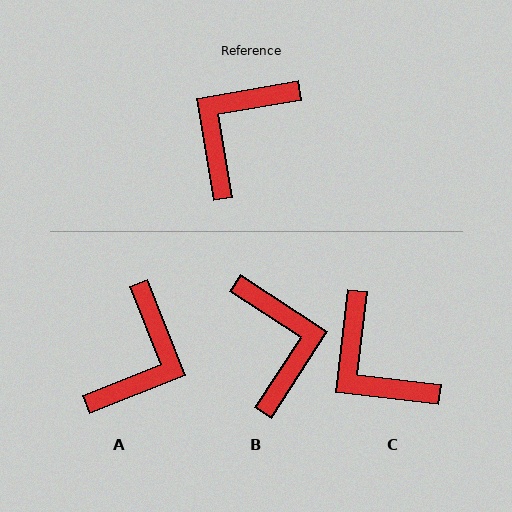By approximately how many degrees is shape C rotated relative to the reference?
Approximately 74 degrees counter-clockwise.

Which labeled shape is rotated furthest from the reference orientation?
A, about 168 degrees away.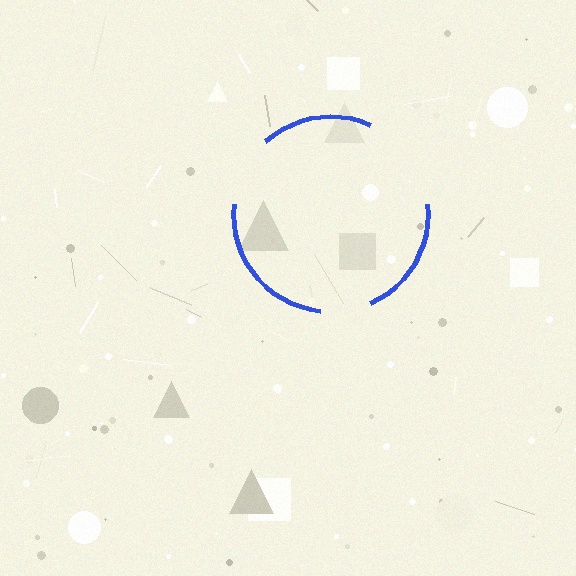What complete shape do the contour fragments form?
The contour fragments form a circle.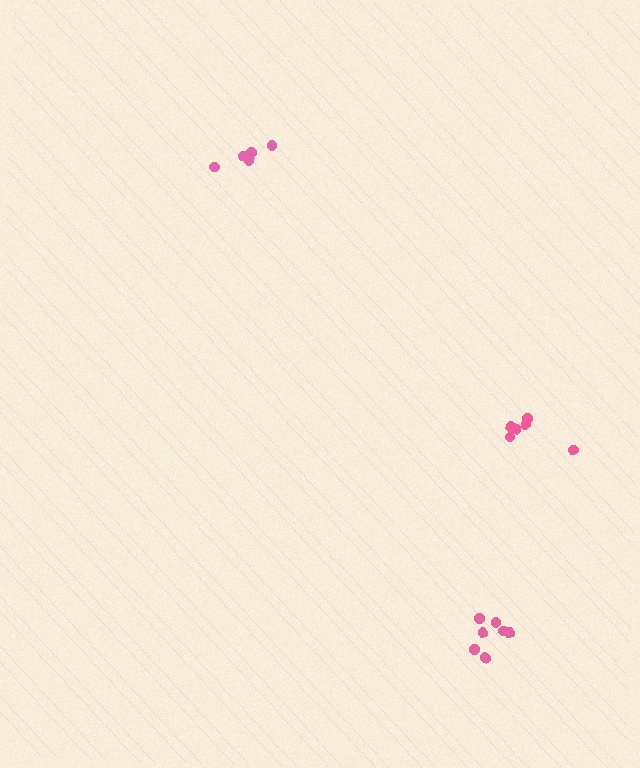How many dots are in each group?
Group 1: 6 dots, Group 2: 7 dots, Group 3: 5 dots (18 total).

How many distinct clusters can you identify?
There are 3 distinct clusters.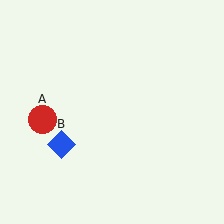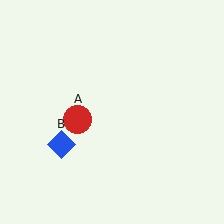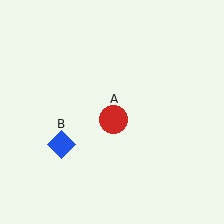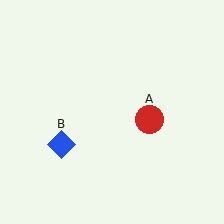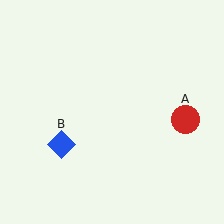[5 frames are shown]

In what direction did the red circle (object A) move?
The red circle (object A) moved right.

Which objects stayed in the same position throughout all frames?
Blue diamond (object B) remained stationary.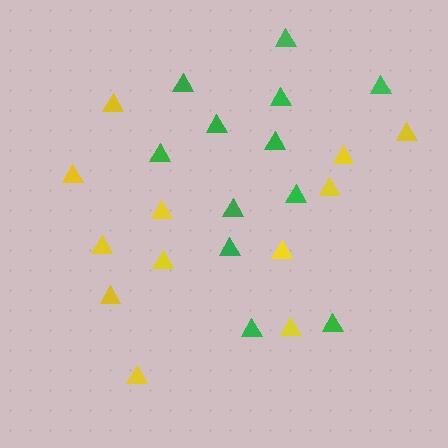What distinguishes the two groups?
There are 2 groups: one group of yellow triangles (12) and one group of green triangles (12).